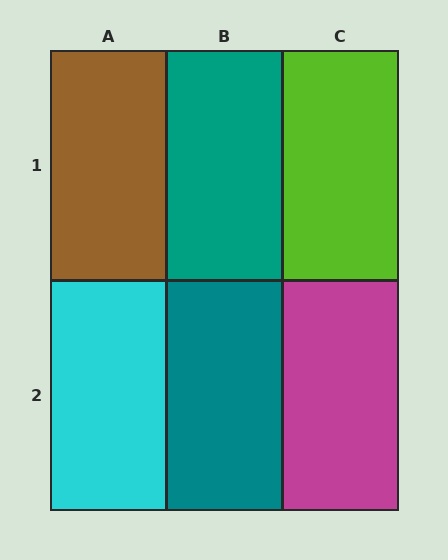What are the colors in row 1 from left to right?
Brown, teal, lime.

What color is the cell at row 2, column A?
Cyan.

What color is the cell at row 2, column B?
Teal.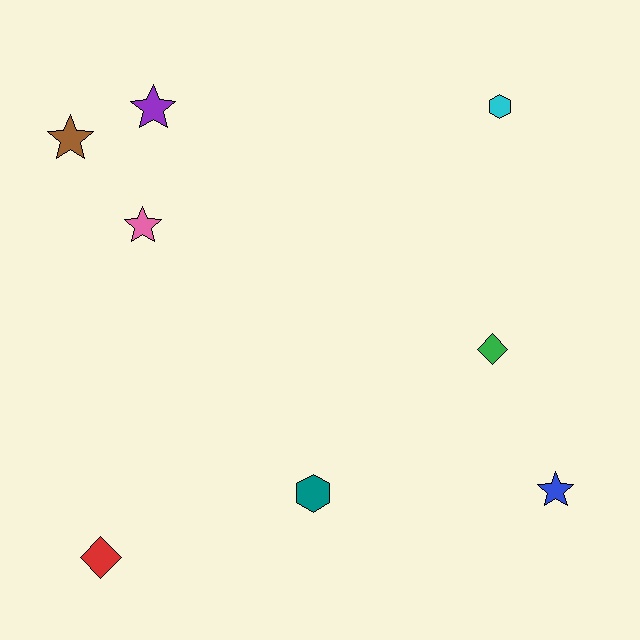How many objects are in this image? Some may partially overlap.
There are 8 objects.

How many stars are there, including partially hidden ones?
There are 4 stars.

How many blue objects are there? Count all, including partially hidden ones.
There is 1 blue object.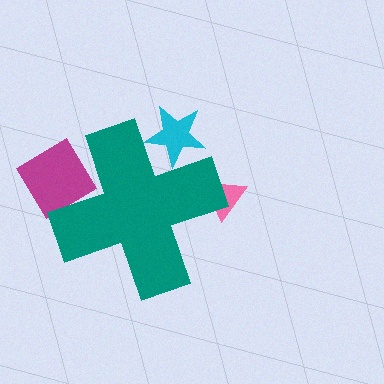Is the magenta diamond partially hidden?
Yes, the magenta diamond is partially hidden behind the teal cross.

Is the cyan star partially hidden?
Yes, the cyan star is partially hidden behind the teal cross.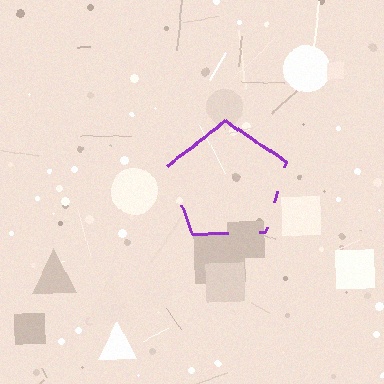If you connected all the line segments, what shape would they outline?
They would outline a pentagon.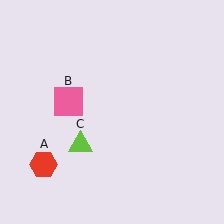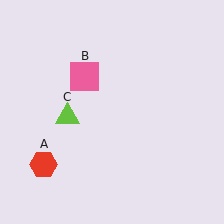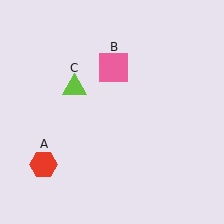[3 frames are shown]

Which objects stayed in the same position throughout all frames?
Red hexagon (object A) remained stationary.